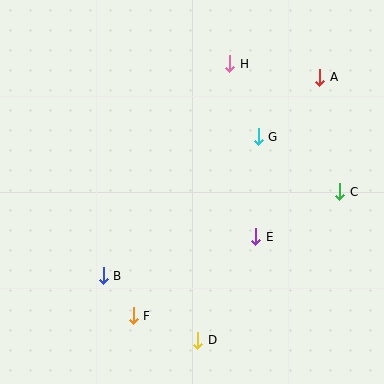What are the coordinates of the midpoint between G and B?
The midpoint between G and B is at (181, 206).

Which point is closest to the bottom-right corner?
Point D is closest to the bottom-right corner.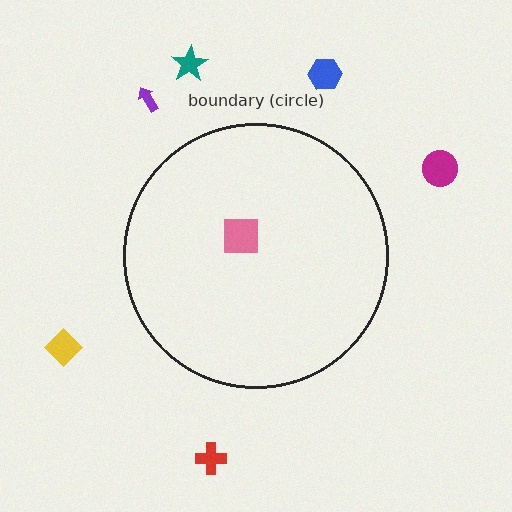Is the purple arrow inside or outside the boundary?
Outside.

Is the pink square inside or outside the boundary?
Inside.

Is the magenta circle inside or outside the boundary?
Outside.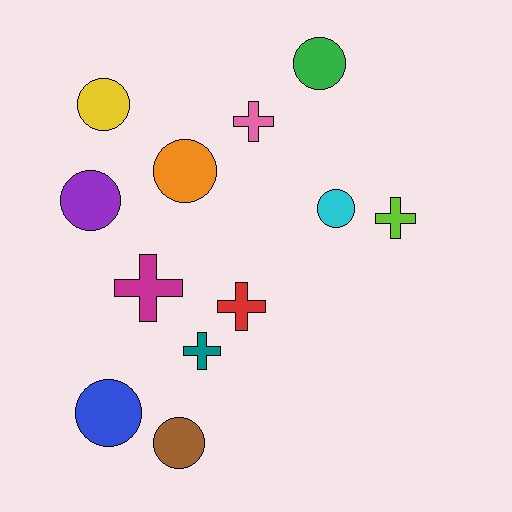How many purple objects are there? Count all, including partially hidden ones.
There is 1 purple object.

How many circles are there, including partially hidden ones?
There are 7 circles.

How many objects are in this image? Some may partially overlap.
There are 12 objects.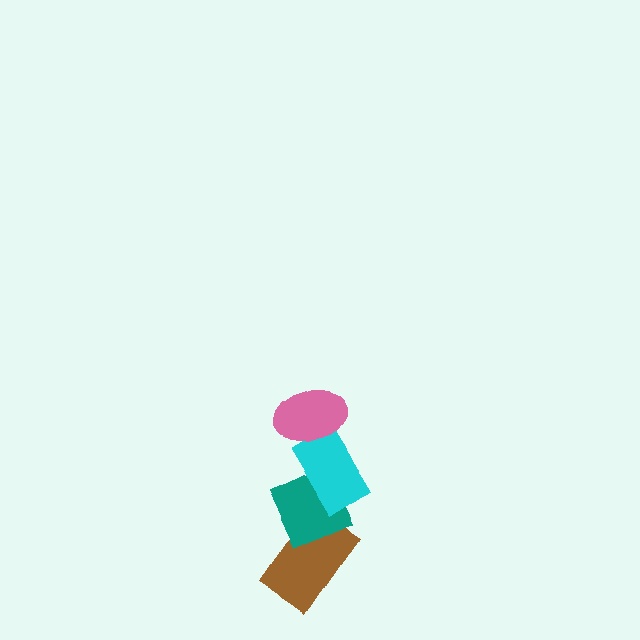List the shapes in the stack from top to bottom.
From top to bottom: the pink ellipse, the cyan rectangle, the teal diamond, the brown rectangle.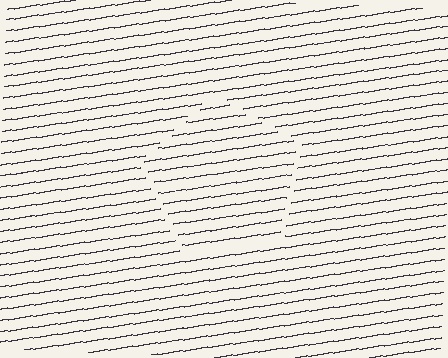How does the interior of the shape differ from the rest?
The interior of the shape contains the same grating, shifted by half a period — the contour is defined by the phase discontinuity where line-ends from the inner and outer gratings abut.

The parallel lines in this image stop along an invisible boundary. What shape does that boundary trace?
An illusory pentagon. The interior of the shape contains the same grating, shifted by half a period — the contour is defined by the phase discontinuity where line-ends from the inner and outer gratings abut.